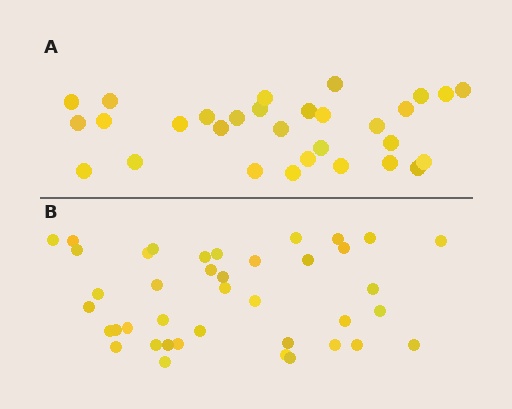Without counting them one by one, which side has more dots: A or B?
Region B (the bottom region) has more dots.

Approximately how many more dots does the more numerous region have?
Region B has roughly 10 or so more dots than region A.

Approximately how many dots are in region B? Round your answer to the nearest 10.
About 40 dots.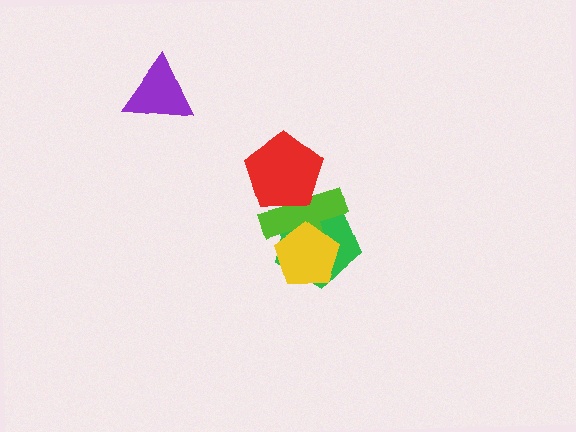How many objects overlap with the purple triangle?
0 objects overlap with the purple triangle.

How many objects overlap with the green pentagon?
2 objects overlap with the green pentagon.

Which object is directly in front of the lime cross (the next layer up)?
The yellow pentagon is directly in front of the lime cross.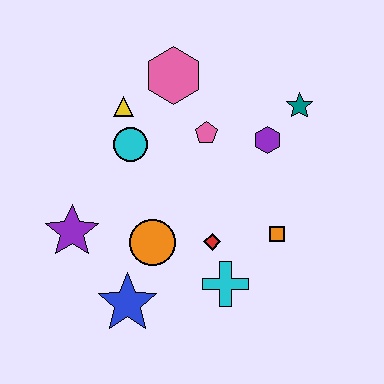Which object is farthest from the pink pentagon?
The blue star is farthest from the pink pentagon.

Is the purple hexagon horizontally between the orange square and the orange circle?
Yes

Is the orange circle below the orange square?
Yes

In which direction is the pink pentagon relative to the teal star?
The pink pentagon is to the left of the teal star.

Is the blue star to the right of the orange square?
No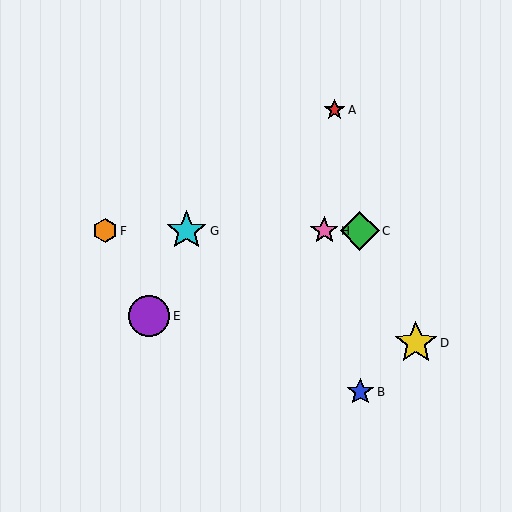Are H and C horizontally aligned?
Yes, both are at y≈231.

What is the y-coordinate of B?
Object B is at y≈392.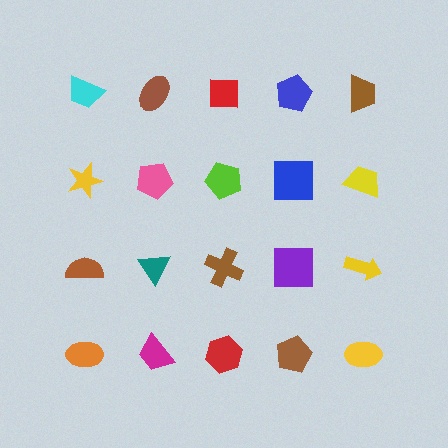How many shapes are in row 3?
5 shapes.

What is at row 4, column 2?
A magenta trapezoid.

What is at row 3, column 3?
A brown cross.